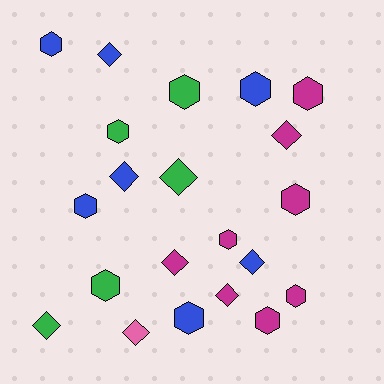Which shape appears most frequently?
Hexagon, with 12 objects.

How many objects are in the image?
There are 21 objects.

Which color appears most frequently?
Magenta, with 8 objects.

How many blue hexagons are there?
There are 4 blue hexagons.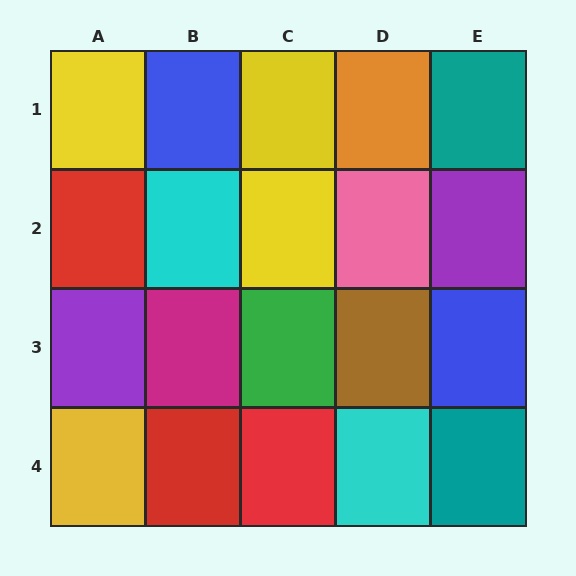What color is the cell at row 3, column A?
Purple.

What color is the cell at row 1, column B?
Blue.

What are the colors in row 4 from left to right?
Yellow, red, red, cyan, teal.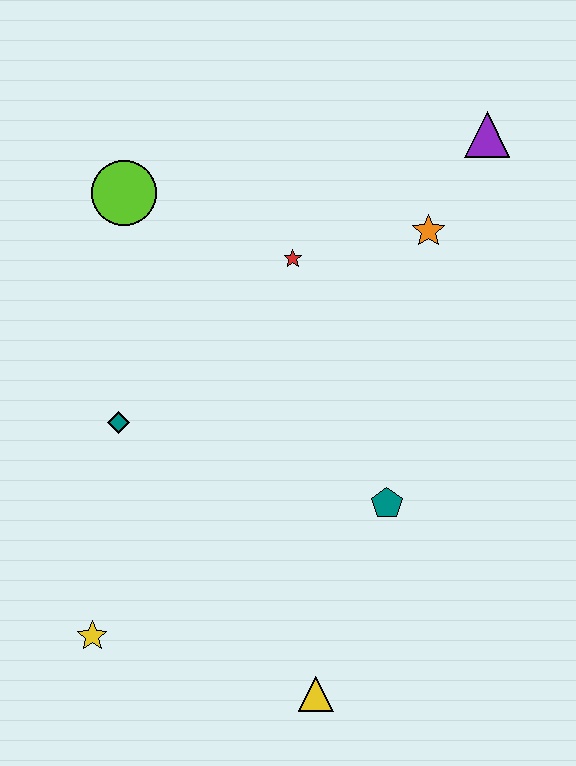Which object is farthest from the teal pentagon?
The lime circle is farthest from the teal pentagon.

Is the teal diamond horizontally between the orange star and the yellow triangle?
No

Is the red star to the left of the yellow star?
No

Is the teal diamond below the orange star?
Yes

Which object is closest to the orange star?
The purple triangle is closest to the orange star.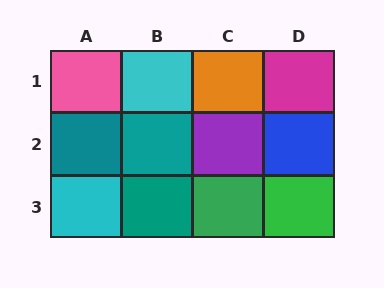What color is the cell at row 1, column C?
Orange.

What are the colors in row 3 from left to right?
Cyan, teal, green, green.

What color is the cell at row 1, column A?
Pink.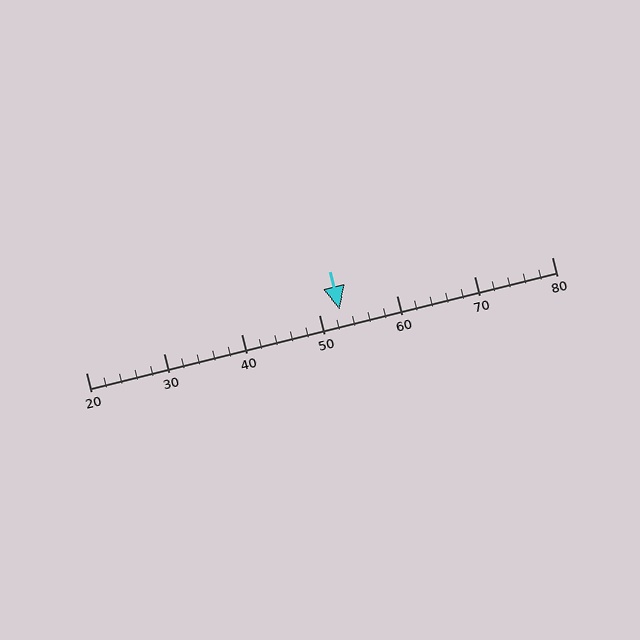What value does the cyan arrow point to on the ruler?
The cyan arrow points to approximately 53.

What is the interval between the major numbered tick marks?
The major tick marks are spaced 10 units apart.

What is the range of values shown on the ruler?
The ruler shows values from 20 to 80.